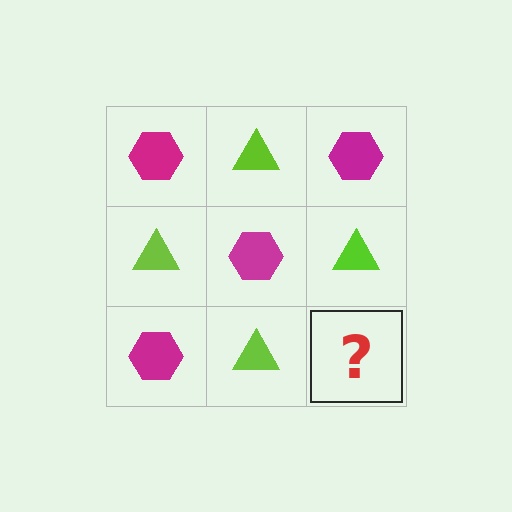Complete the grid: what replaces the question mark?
The question mark should be replaced with a magenta hexagon.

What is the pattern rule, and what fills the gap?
The rule is that it alternates magenta hexagon and lime triangle in a checkerboard pattern. The gap should be filled with a magenta hexagon.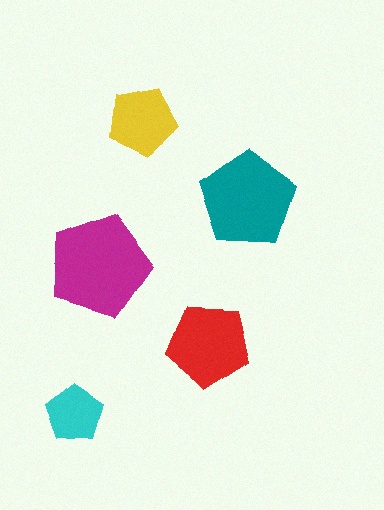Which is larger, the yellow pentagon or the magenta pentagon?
The magenta one.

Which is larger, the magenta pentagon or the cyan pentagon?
The magenta one.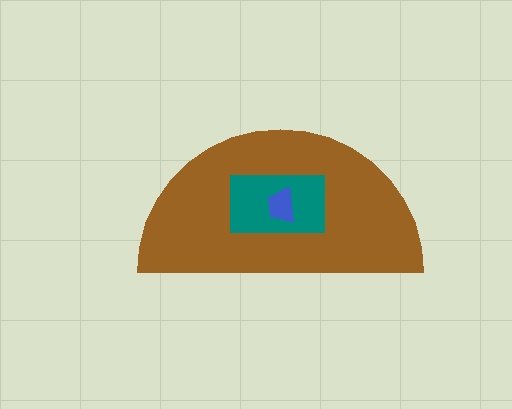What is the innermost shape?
The blue trapezoid.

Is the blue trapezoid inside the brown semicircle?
Yes.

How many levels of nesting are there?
3.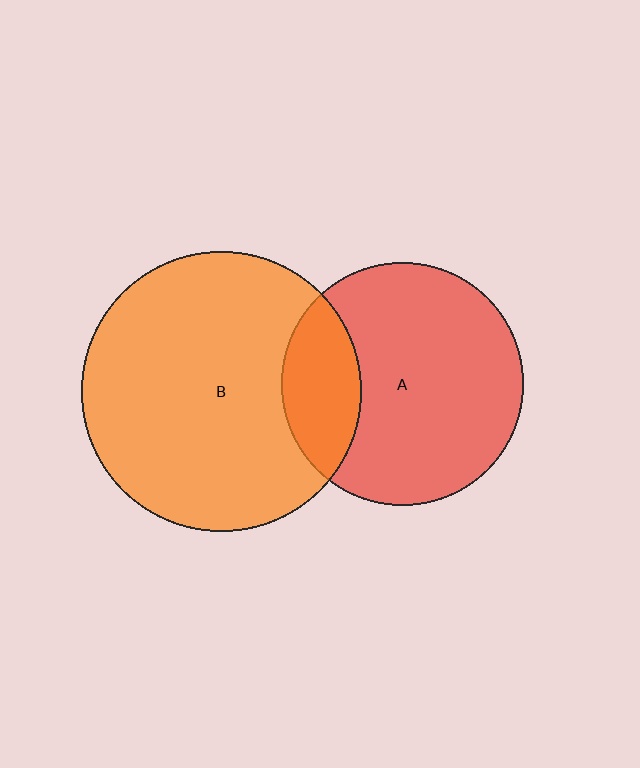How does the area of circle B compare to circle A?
Approximately 1.3 times.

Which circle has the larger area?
Circle B (orange).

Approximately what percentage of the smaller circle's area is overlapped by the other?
Approximately 25%.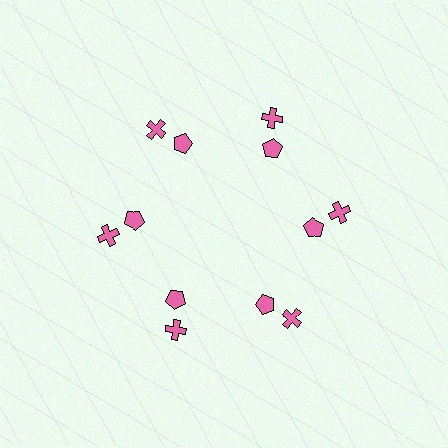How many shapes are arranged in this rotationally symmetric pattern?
There are 12 shapes, arranged in 6 groups of 2.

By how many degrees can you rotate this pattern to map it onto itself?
The pattern maps onto itself every 60 degrees of rotation.